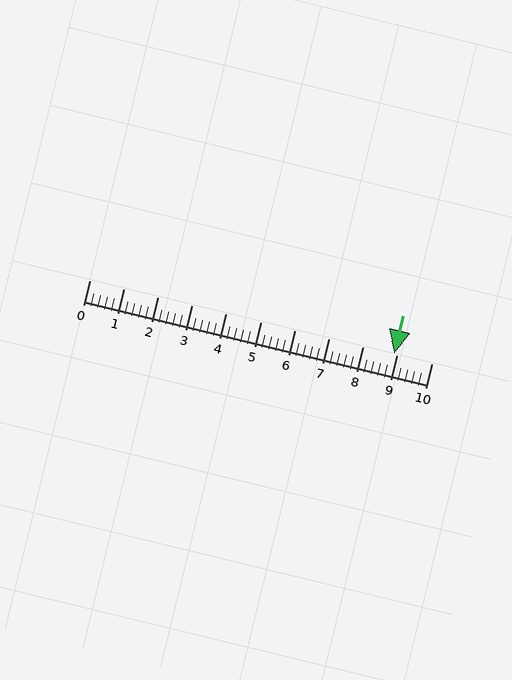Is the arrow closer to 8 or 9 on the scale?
The arrow is closer to 9.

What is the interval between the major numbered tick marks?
The major tick marks are spaced 1 units apart.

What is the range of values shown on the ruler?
The ruler shows values from 0 to 10.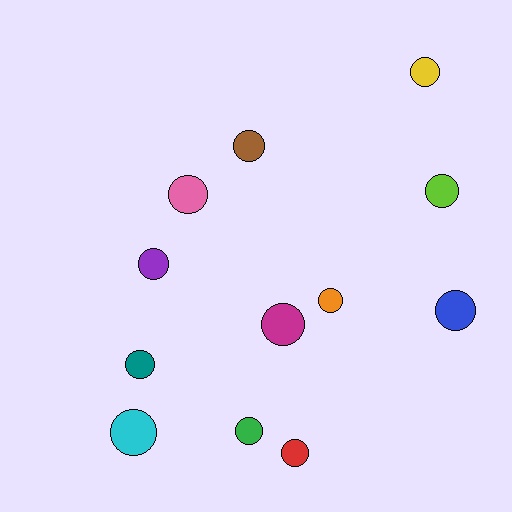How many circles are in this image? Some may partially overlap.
There are 12 circles.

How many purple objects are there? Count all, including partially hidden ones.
There is 1 purple object.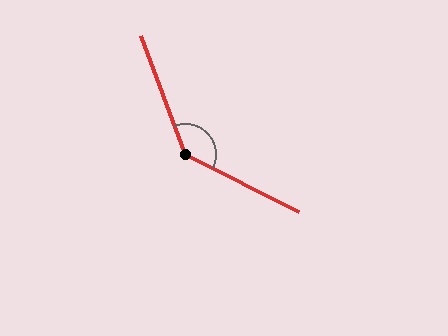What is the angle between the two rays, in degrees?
Approximately 137 degrees.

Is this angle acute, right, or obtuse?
It is obtuse.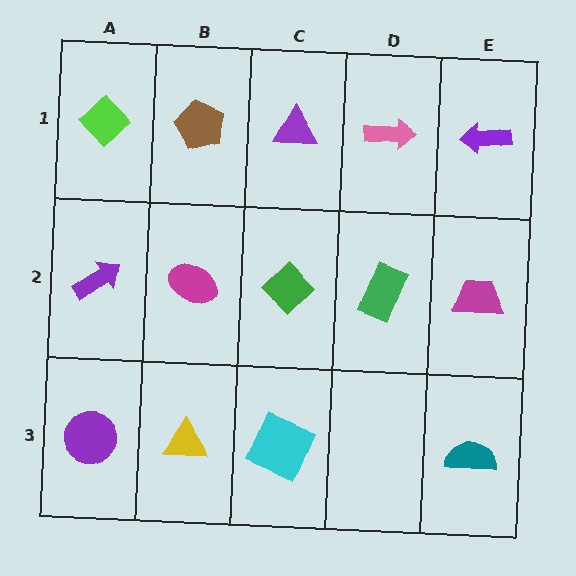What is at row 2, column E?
A magenta trapezoid.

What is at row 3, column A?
A purple circle.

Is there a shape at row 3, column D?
No, that cell is empty.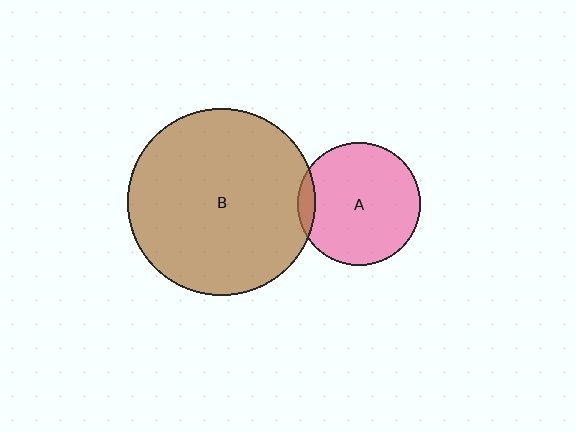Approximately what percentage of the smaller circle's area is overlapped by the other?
Approximately 10%.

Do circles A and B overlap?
Yes.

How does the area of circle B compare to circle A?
Approximately 2.3 times.